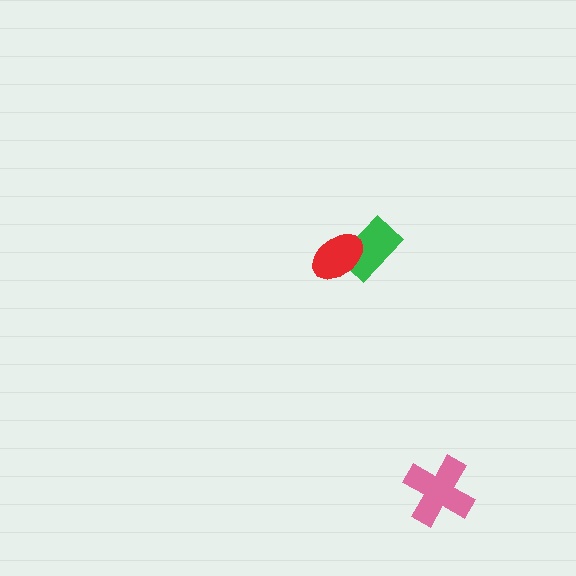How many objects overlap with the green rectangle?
1 object overlaps with the green rectangle.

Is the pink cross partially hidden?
No, no other shape covers it.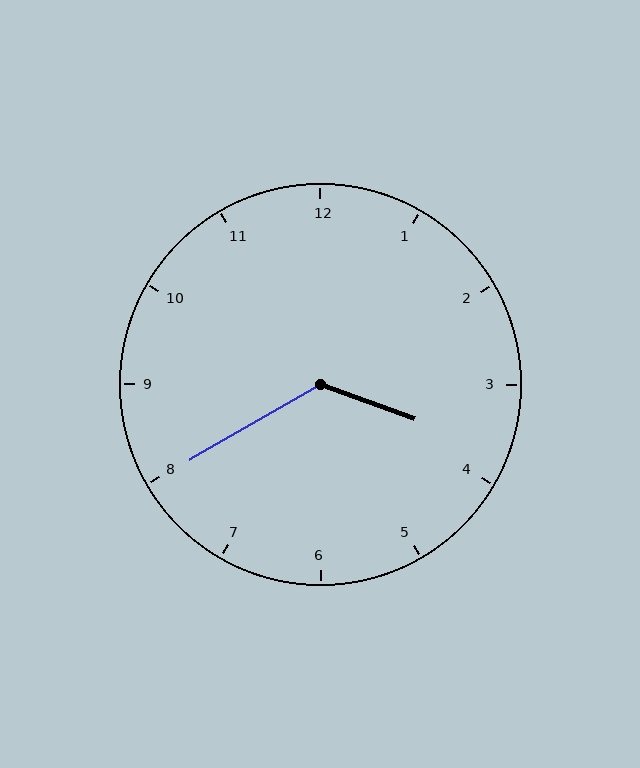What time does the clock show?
3:40.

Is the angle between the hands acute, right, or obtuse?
It is obtuse.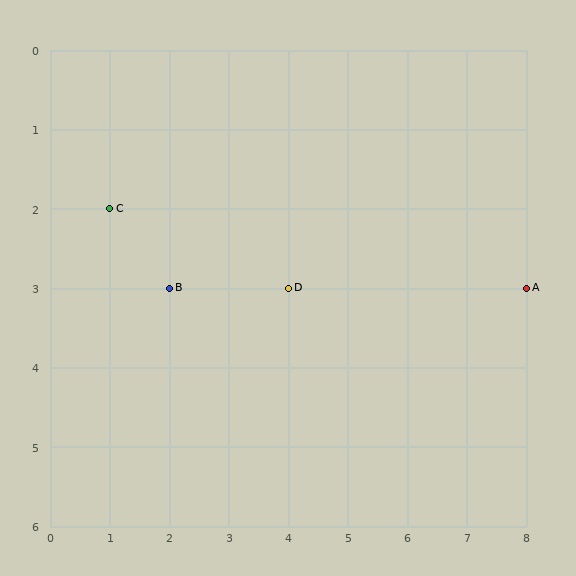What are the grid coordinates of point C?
Point C is at grid coordinates (1, 2).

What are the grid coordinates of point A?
Point A is at grid coordinates (8, 3).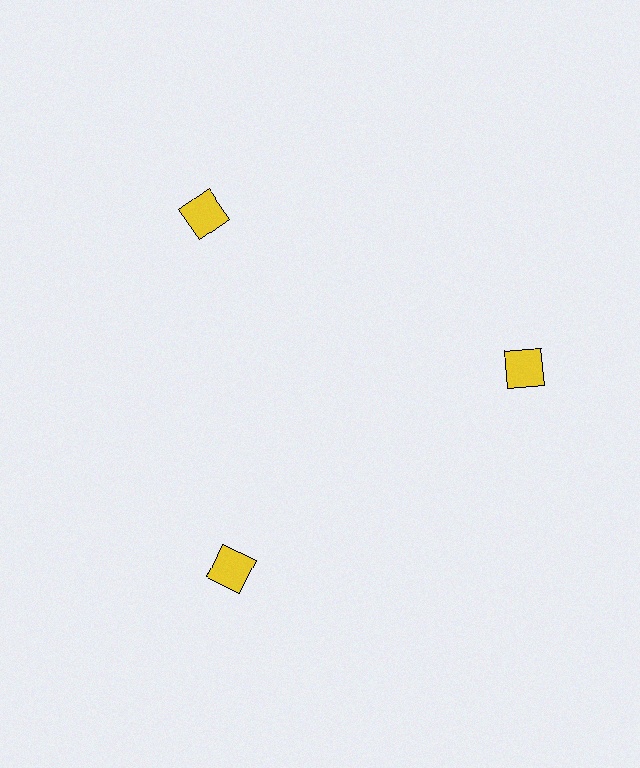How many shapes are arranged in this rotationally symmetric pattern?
There are 3 shapes, arranged in 3 groups of 1.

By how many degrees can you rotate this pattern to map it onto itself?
The pattern maps onto itself every 120 degrees of rotation.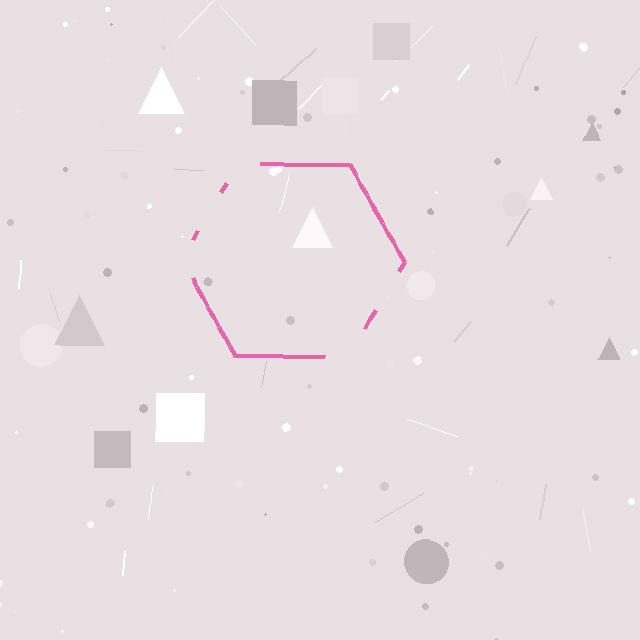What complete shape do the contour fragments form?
The contour fragments form a hexagon.